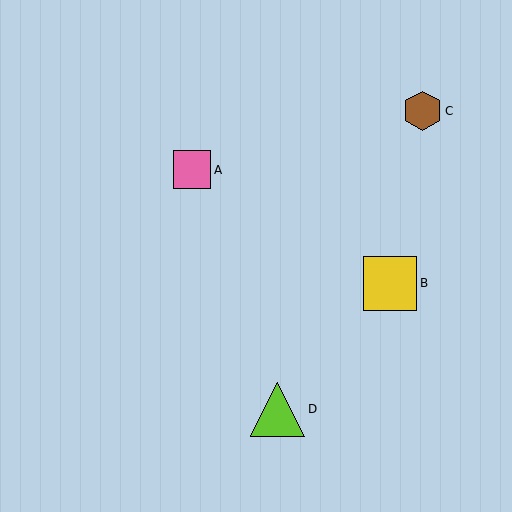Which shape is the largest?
The lime triangle (labeled D) is the largest.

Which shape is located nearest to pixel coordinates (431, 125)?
The brown hexagon (labeled C) at (422, 111) is nearest to that location.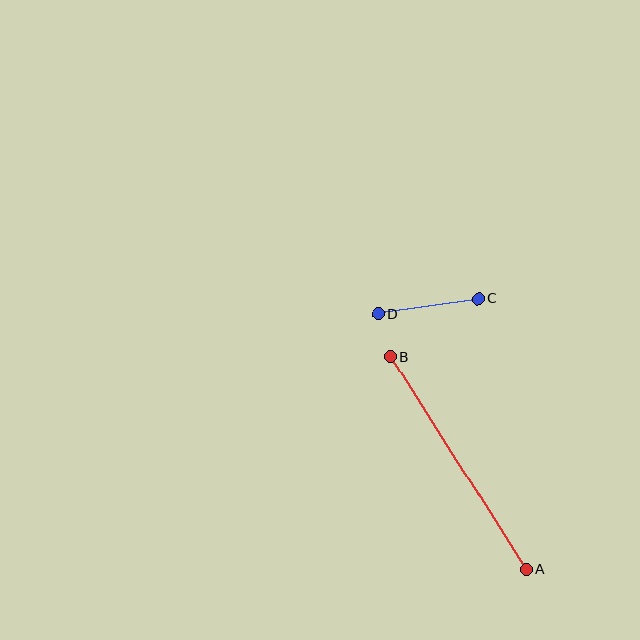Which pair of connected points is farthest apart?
Points A and B are farthest apart.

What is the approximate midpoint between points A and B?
The midpoint is at approximately (459, 463) pixels.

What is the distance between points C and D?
The distance is approximately 101 pixels.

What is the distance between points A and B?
The distance is approximately 252 pixels.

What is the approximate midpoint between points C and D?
The midpoint is at approximately (428, 306) pixels.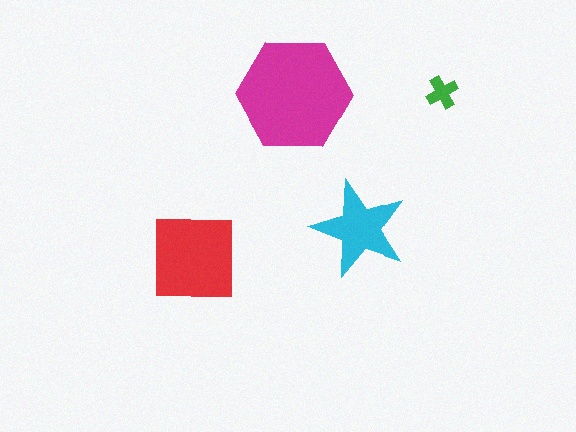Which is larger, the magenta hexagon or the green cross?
The magenta hexagon.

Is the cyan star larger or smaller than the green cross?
Larger.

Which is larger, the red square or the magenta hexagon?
The magenta hexagon.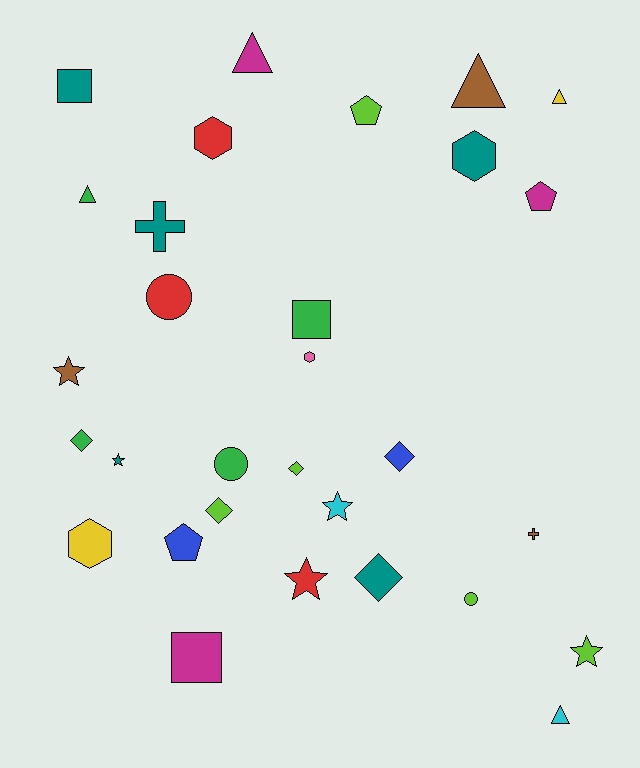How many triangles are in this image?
There are 5 triangles.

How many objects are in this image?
There are 30 objects.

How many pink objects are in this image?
There is 1 pink object.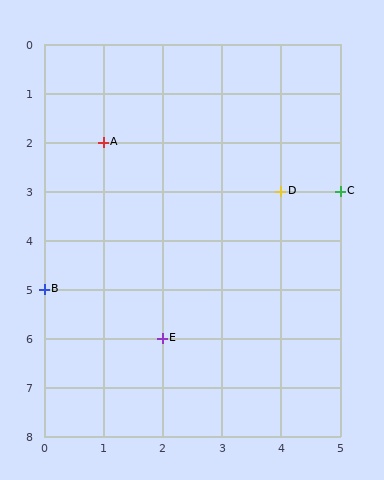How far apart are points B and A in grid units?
Points B and A are 1 column and 3 rows apart (about 3.2 grid units diagonally).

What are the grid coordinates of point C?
Point C is at grid coordinates (5, 3).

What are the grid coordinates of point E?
Point E is at grid coordinates (2, 6).